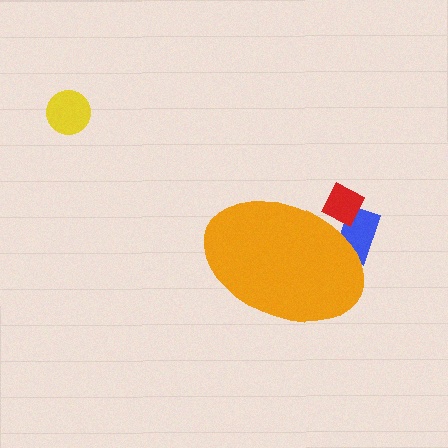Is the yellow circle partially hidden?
No, the yellow circle is fully visible.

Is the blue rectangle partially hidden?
Yes, the blue rectangle is partially hidden behind the orange ellipse.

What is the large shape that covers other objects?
An orange ellipse.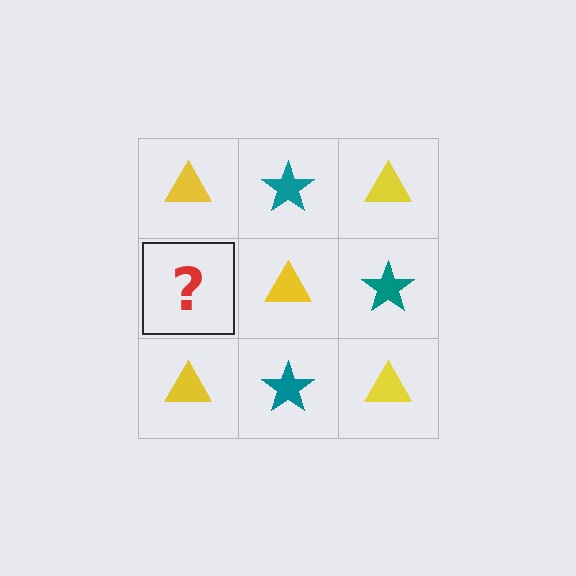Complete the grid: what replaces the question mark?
The question mark should be replaced with a teal star.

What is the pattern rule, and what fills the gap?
The rule is that it alternates yellow triangle and teal star in a checkerboard pattern. The gap should be filled with a teal star.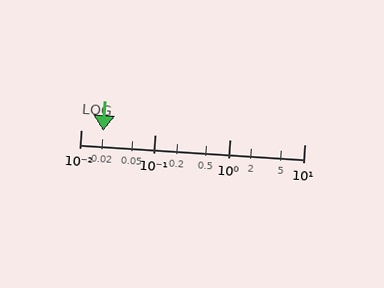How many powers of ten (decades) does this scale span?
The scale spans 3 decades, from 0.01 to 10.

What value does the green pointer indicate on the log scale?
The pointer indicates approximately 0.02.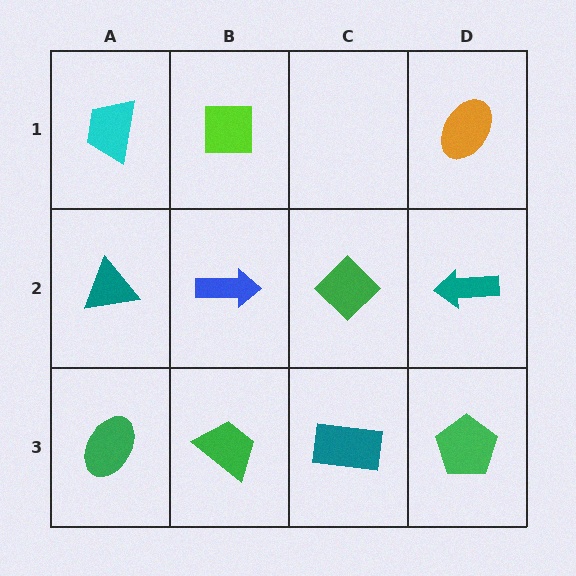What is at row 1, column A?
A cyan trapezoid.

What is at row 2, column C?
A green diamond.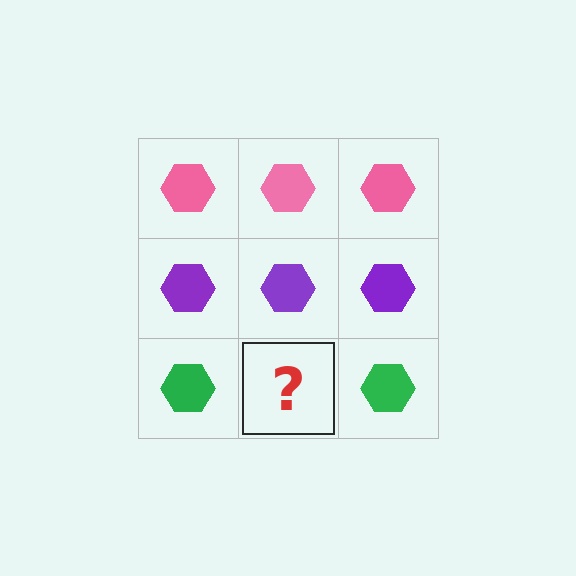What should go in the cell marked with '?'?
The missing cell should contain a green hexagon.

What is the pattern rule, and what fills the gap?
The rule is that each row has a consistent color. The gap should be filled with a green hexagon.